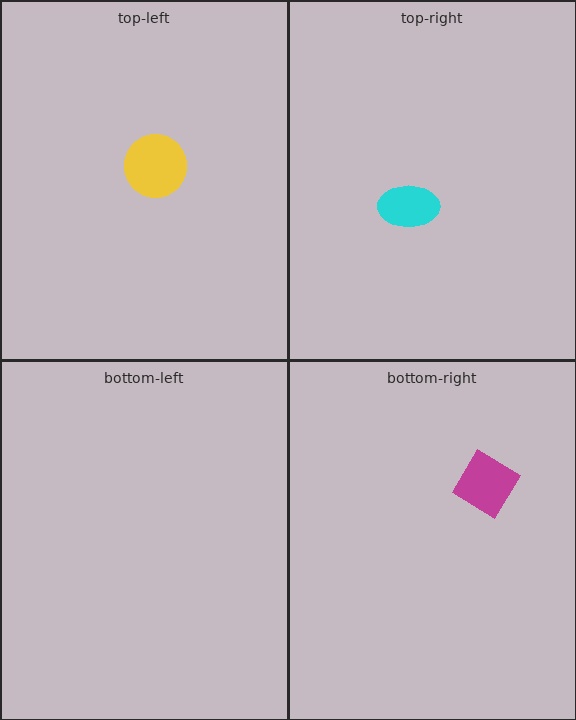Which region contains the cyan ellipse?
The top-right region.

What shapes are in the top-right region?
The cyan ellipse.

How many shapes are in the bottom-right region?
1.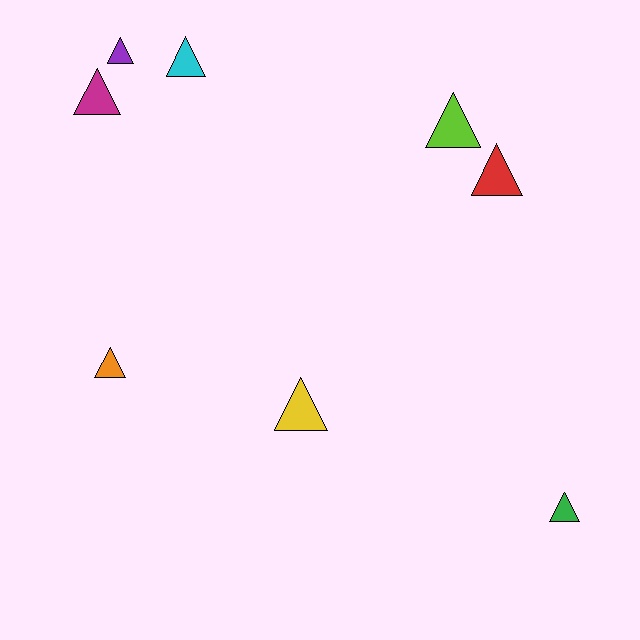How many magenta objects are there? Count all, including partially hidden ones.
There is 1 magenta object.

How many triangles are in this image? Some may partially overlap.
There are 8 triangles.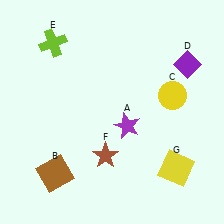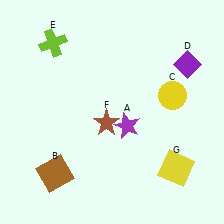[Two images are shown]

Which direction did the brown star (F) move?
The brown star (F) moved up.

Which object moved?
The brown star (F) moved up.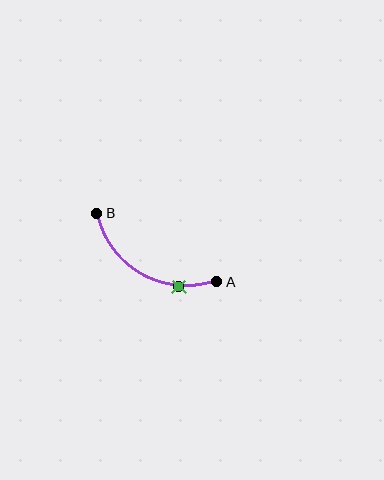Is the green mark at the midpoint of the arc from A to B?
No. The green mark lies on the arc but is closer to endpoint A. The arc midpoint would be at the point on the curve equidistant along the arc from both A and B.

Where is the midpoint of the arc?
The arc midpoint is the point on the curve farthest from the straight line joining A and B. It sits below that line.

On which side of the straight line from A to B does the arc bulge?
The arc bulges below the straight line connecting A and B.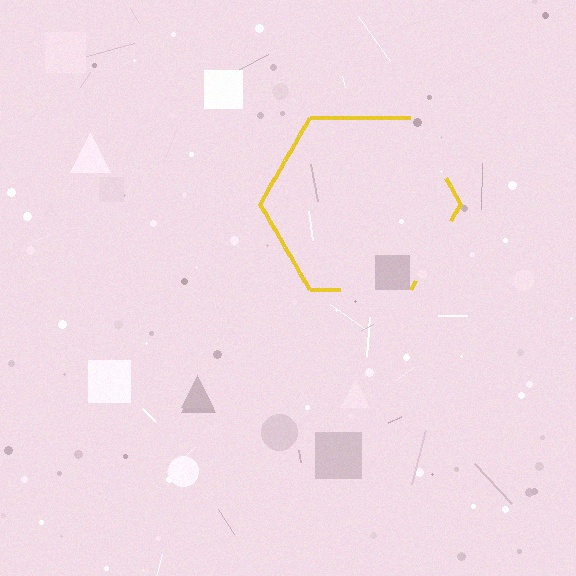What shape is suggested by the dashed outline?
The dashed outline suggests a hexagon.